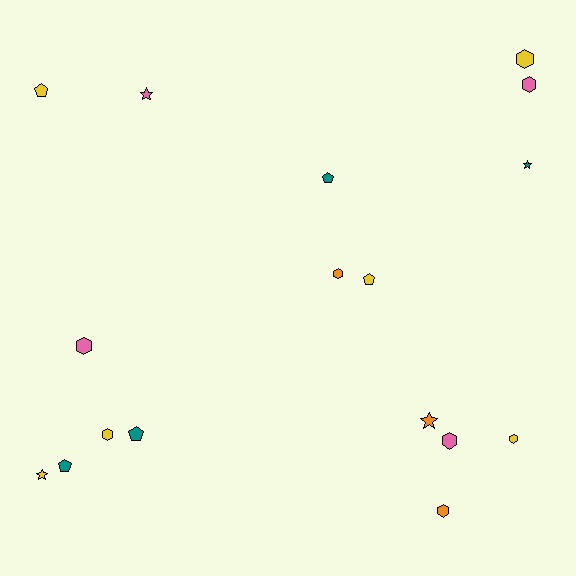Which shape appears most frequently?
Hexagon, with 8 objects.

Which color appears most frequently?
Yellow, with 6 objects.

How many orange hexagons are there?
There are 2 orange hexagons.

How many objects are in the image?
There are 17 objects.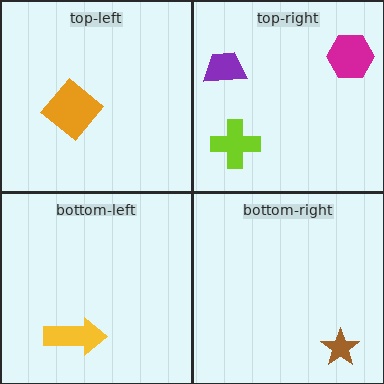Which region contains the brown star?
The bottom-right region.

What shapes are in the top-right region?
The purple trapezoid, the lime cross, the magenta hexagon.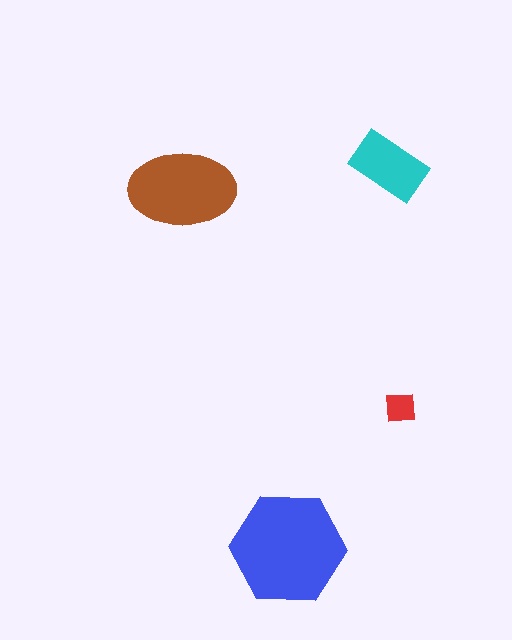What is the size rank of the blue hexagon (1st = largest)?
1st.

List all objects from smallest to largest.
The red square, the cyan rectangle, the brown ellipse, the blue hexagon.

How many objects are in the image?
There are 4 objects in the image.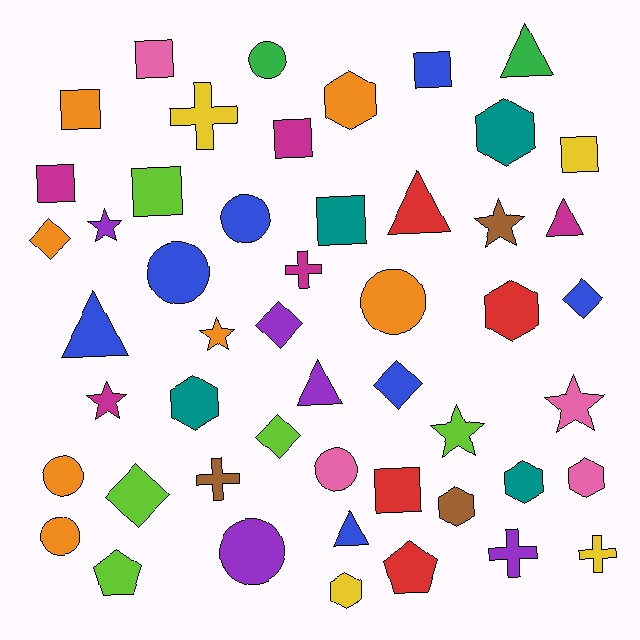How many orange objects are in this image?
There are 7 orange objects.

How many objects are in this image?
There are 50 objects.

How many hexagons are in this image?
There are 8 hexagons.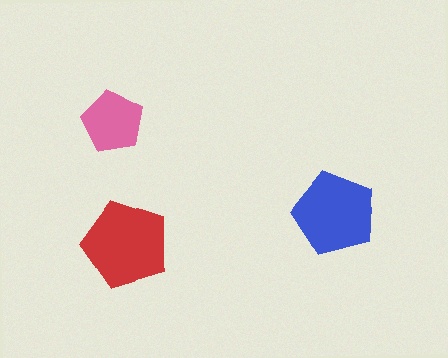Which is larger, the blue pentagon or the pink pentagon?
The blue one.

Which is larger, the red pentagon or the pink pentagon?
The red one.